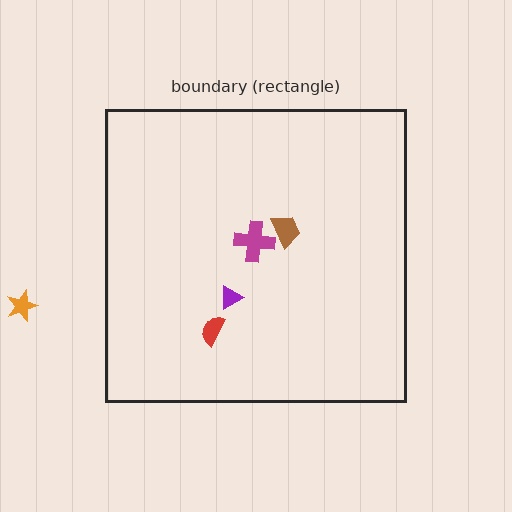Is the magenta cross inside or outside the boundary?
Inside.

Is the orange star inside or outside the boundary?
Outside.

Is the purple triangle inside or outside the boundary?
Inside.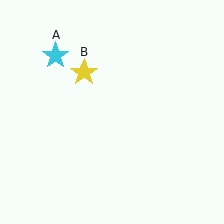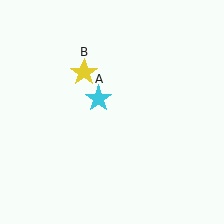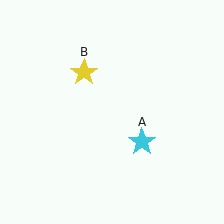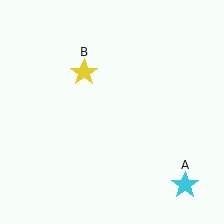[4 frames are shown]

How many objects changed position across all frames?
1 object changed position: cyan star (object A).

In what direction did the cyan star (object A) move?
The cyan star (object A) moved down and to the right.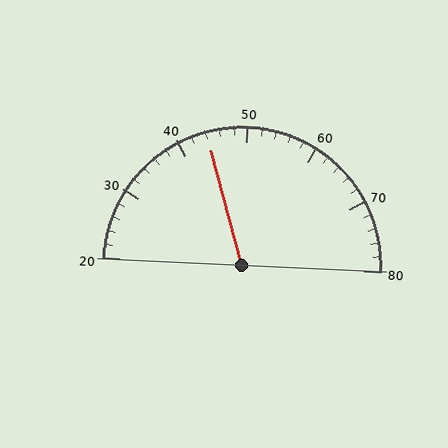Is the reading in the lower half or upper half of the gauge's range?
The reading is in the lower half of the range (20 to 80).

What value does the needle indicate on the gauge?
The needle indicates approximately 44.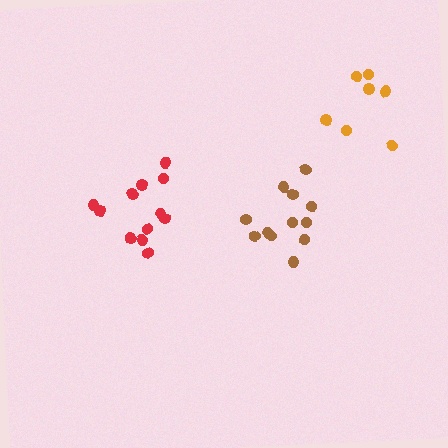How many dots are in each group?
Group 1: 12 dots, Group 2: 12 dots, Group 3: 7 dots (31 total).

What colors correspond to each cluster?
The clusters are colored: brown, red, orange.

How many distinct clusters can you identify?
There are 3 distinct clusters.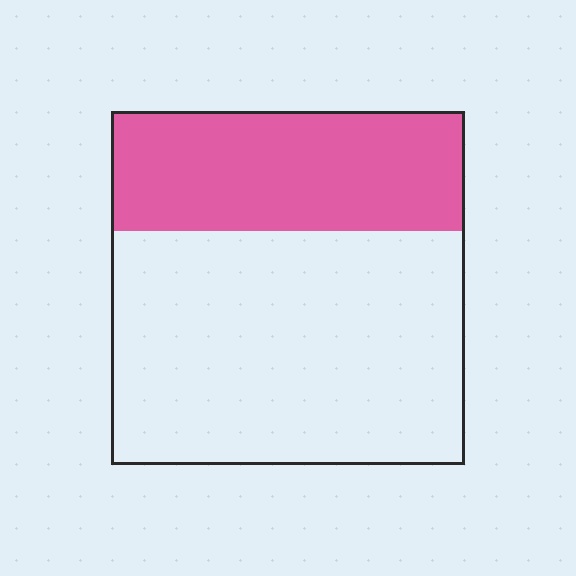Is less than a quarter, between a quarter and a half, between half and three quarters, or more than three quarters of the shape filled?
Between a quarter and a half.